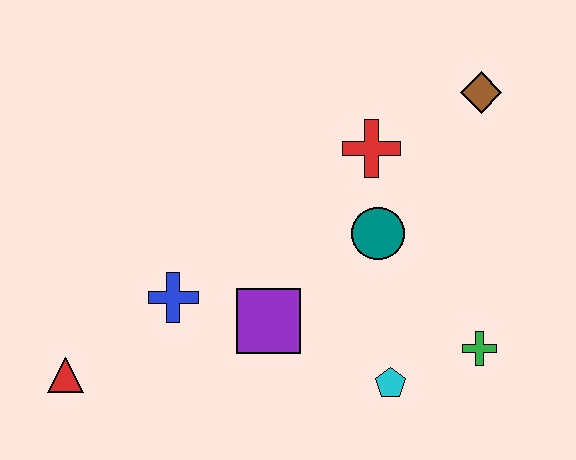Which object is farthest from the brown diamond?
The red triangle is farthest from the brown diamond.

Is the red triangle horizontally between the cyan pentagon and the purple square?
No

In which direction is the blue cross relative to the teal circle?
The blue cross is to the left of the teal circle.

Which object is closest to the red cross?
The teal circle is closest to the red cross.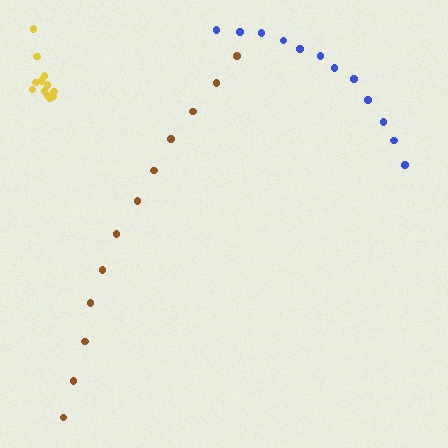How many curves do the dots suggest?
There are 3 distinct paths.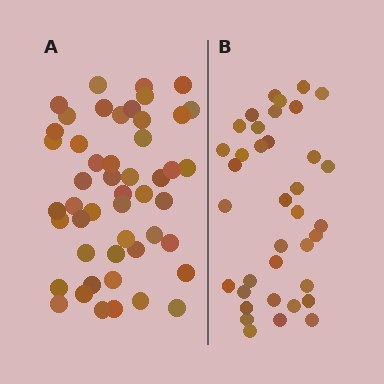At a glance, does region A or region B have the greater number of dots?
Region A (the left region) has more dots.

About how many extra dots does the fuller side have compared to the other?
Region A has roughly 12 or so more dots than region B.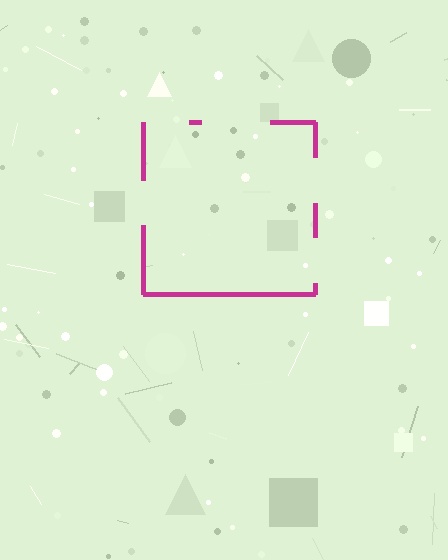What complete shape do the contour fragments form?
The contour fragments form a square.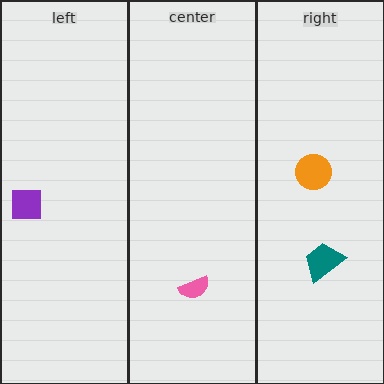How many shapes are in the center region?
1.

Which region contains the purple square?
The left region.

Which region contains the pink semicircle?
The center region.